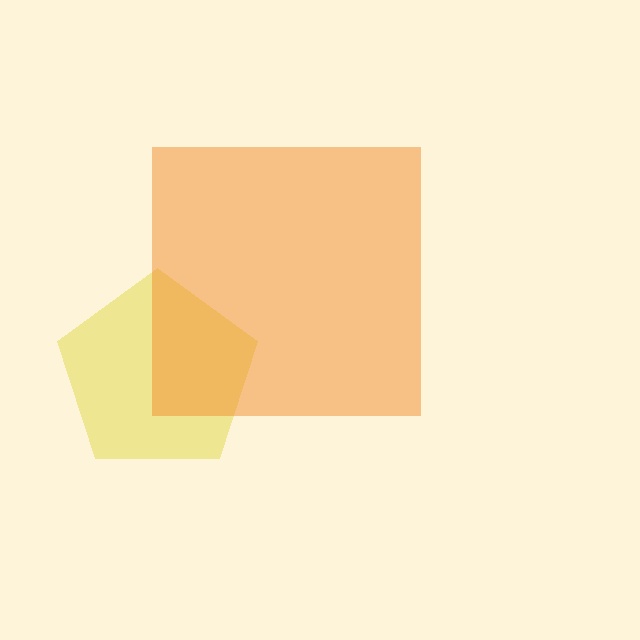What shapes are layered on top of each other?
The layered shapes are: a yellow pentagon, an orange square.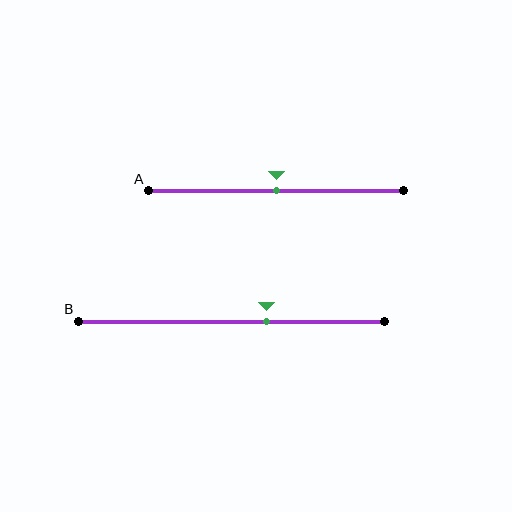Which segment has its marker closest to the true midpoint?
Segment A has its marker closest to the true midpoint.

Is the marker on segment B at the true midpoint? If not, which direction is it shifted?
No, the marker on segment B is shifted to the right by about 11% of the segment length.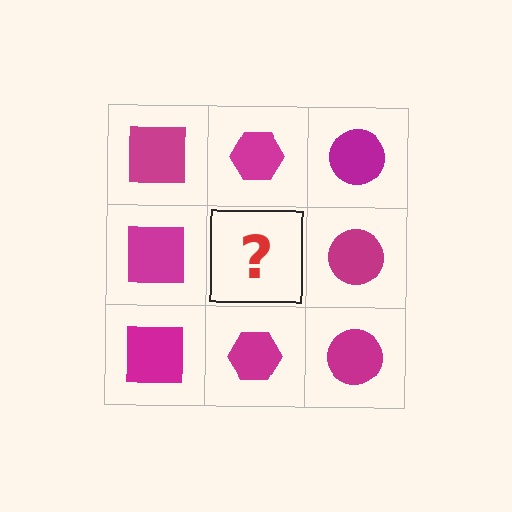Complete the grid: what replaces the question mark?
The question mark should be replaced with a magenta hexagon.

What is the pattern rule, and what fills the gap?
The rule is that each column has a consistent shape. The gap should be filled with a magenta hexagon.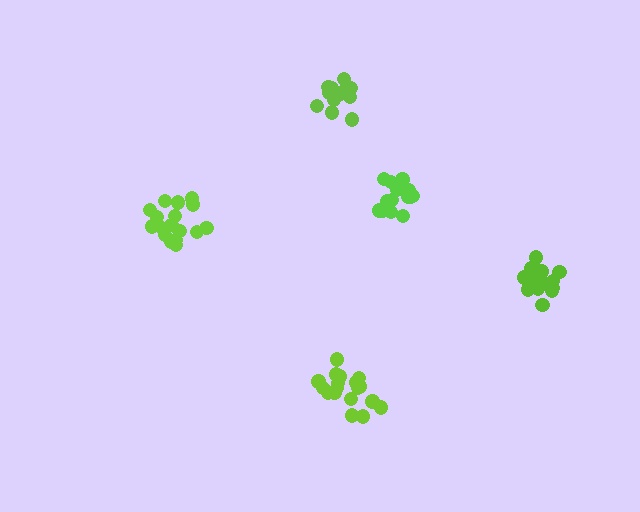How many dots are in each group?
Group 1: 18 dots, Group 2: 15 dots, Group 3: 17 dots, Group 4: 18 dots, Group 5: 14 dots (82 total).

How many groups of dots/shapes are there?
There are 5 groups.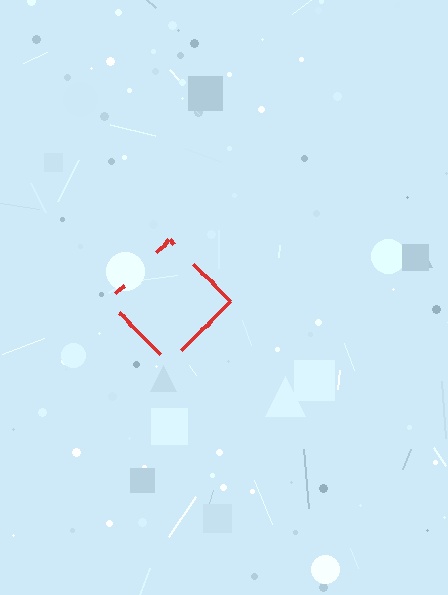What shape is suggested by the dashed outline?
The dashed outline suggests a diamond.